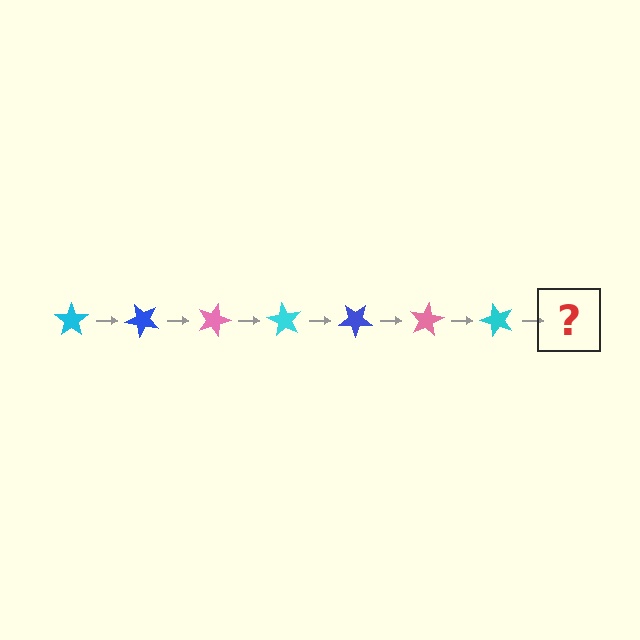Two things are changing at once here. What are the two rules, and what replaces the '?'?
The two rules are that it rotates 45 degrees each step and the color cycles through cyan, blue, and pink. The '?' should be a blue star, rotated 315 degrees from the start.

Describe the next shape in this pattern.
It should be a blue star, rotated 315 degrees from the start.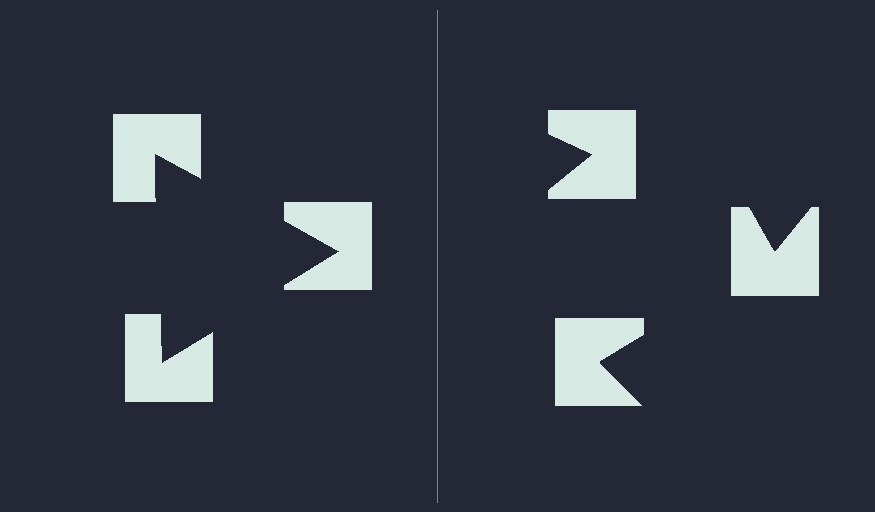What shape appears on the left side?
An illusory triangle.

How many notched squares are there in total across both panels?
6 — 3 on each side.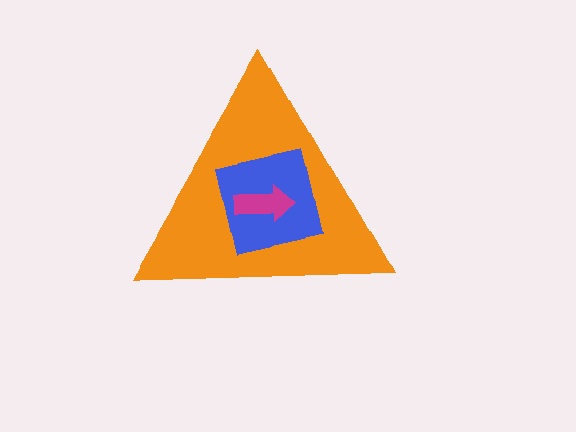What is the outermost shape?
The orange triangle.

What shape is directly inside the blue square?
The magenta arrow.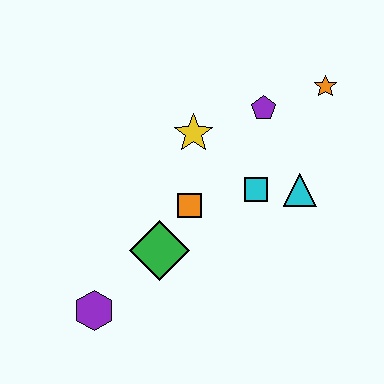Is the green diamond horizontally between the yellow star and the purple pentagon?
No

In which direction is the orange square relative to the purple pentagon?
The orange square is below the purple pentagon.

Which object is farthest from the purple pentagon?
The purple hexagon is farthest from the purple pentagon.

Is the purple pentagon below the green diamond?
No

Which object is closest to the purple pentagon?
The orange star is closest to the purple pentagon.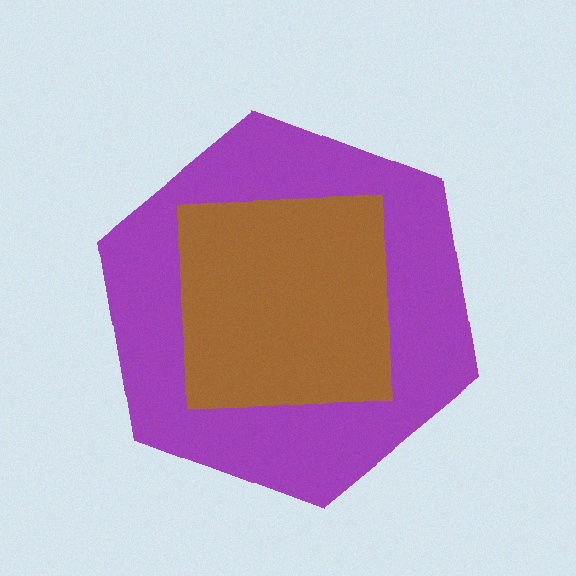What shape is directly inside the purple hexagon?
The brown square.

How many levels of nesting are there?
2.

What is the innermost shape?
The brown square.